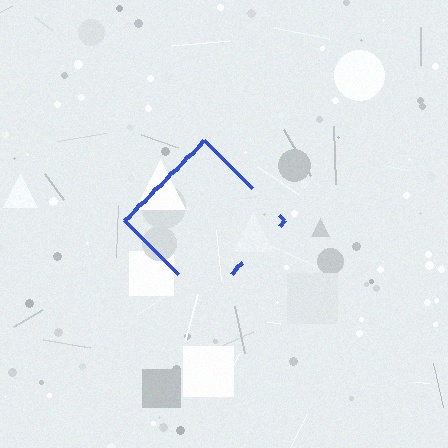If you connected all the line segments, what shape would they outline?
They would outline a diamond.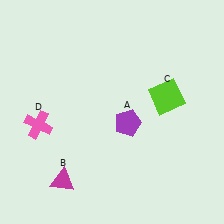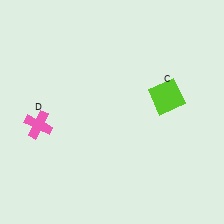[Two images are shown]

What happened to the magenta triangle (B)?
The magenta triangle (B) was removed in Image 2. It was in the bottom-left area of Image 1.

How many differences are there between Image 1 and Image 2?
There are 2 differences between the two images.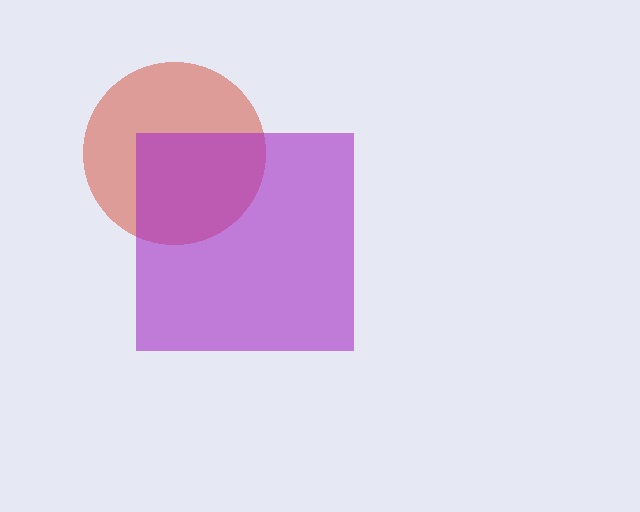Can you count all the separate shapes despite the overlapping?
Yes, there are 2 separate shapes.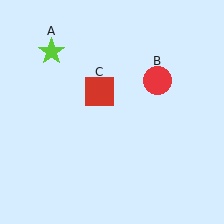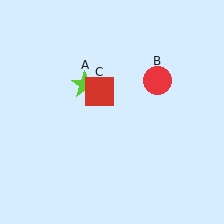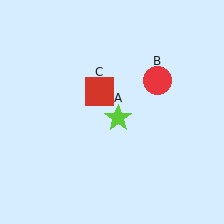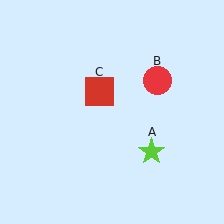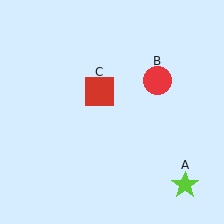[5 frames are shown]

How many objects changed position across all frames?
1 object changed position: lime star (object A).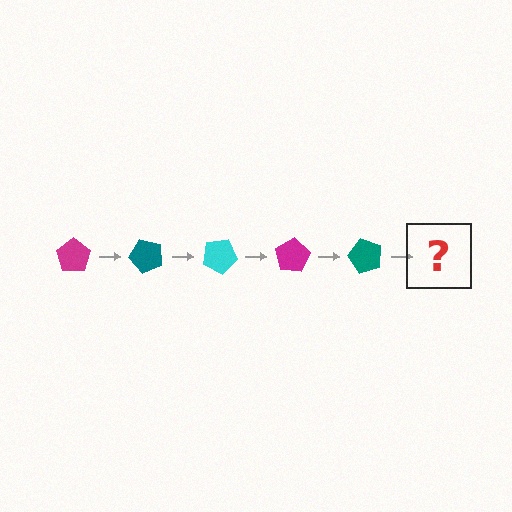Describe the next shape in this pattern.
It should be a cyan pentagon, rotated 250 degrees from the start.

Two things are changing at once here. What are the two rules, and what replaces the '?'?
The two rules are that it rotates 50 degrees each step and the color cycles through magenta, teal, and cyan. The '?' should be a cyan pentagon, rotated 250 degrees from the start.